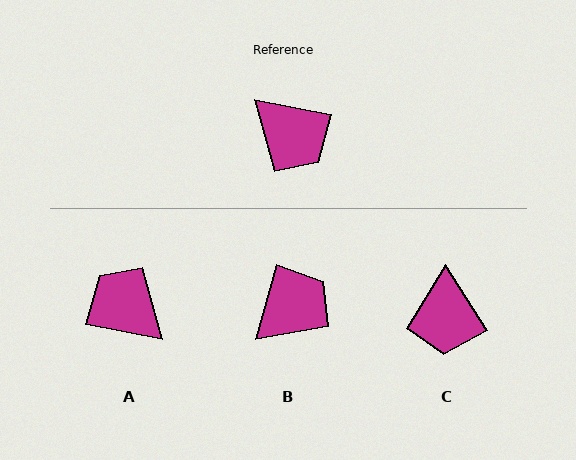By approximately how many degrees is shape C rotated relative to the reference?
Approximately 46 degrees clockwise.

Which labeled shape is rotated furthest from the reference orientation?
A, about 180 degrees away.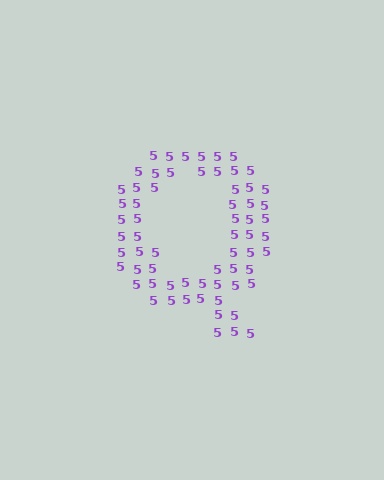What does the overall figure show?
The overall figure shows the letter Q.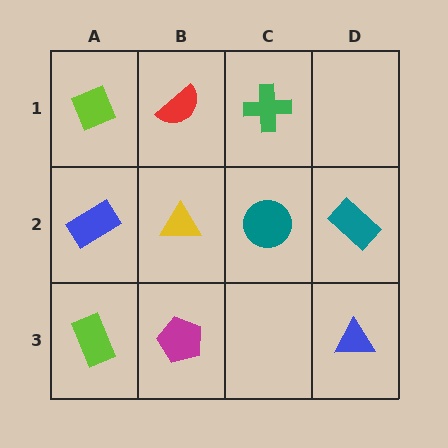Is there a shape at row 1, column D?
No, that cell is empty.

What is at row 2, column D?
A teal rectangle.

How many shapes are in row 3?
3 shapes.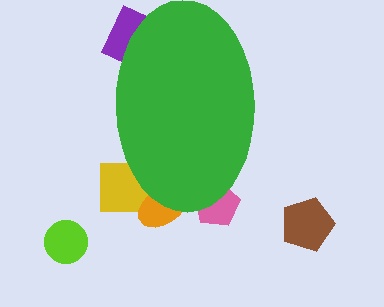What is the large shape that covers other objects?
A green ellipse.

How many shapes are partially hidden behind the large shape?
4 shapes are partially hidden.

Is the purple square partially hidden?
Yes, the purple square is partially hidden behind the green ellipse.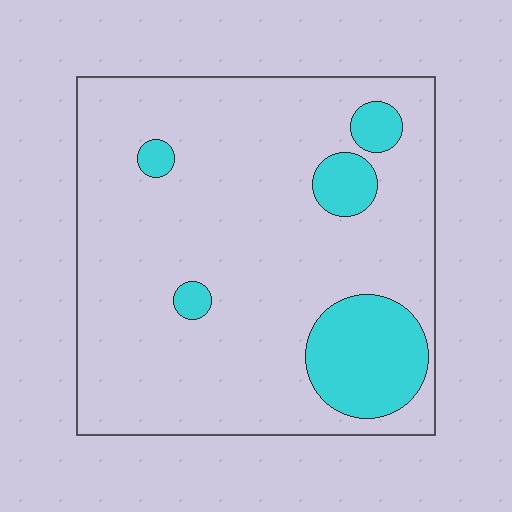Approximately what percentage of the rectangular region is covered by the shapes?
Approximately 15%.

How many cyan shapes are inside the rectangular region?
5.